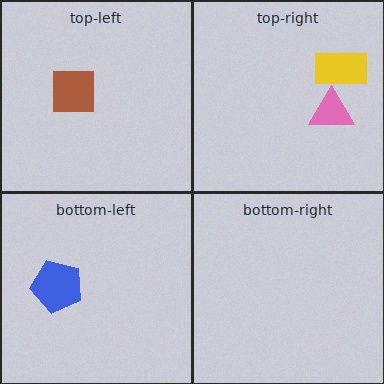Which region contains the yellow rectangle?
The top-right region.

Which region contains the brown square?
The top-left region.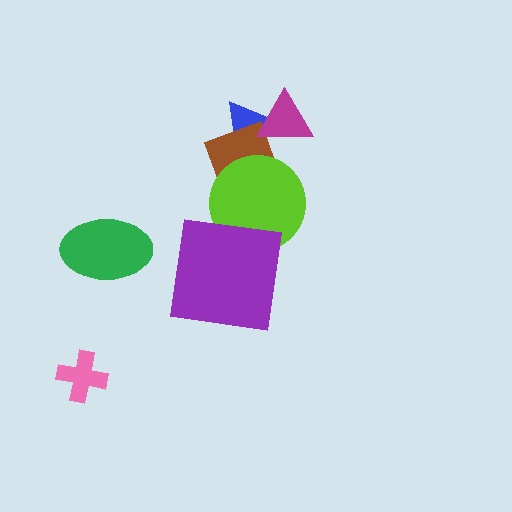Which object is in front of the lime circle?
The purple square is in front of the lime circle.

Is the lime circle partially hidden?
Yes, it is partially covered by another shape.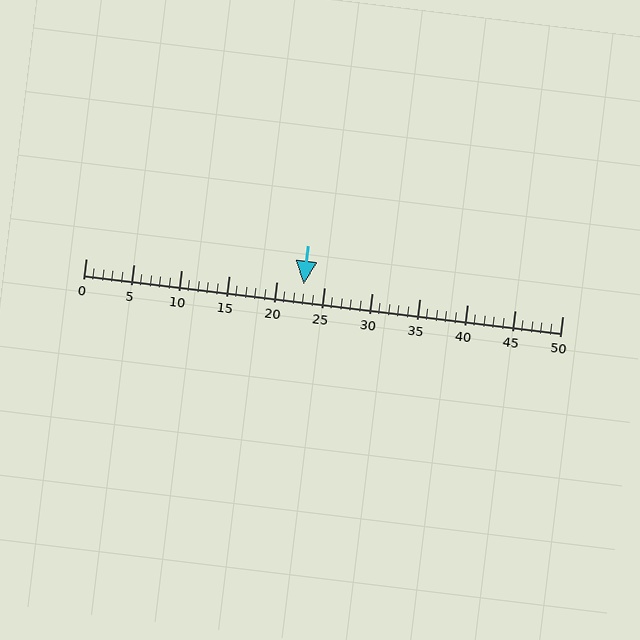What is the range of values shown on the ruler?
The ruler shows values from 0 to 50.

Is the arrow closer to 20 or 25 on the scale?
The arrow is closer to 25.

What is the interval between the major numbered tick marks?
The major tick marks are spaced 5 units apart.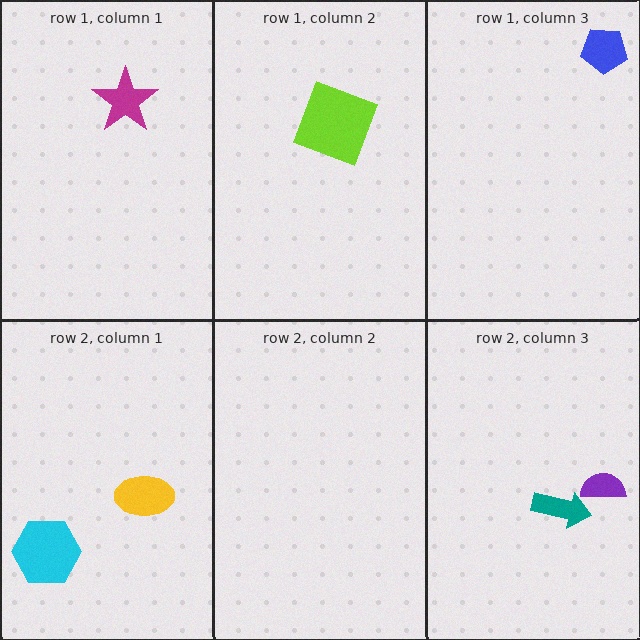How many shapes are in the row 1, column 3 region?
1.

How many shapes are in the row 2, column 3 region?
2.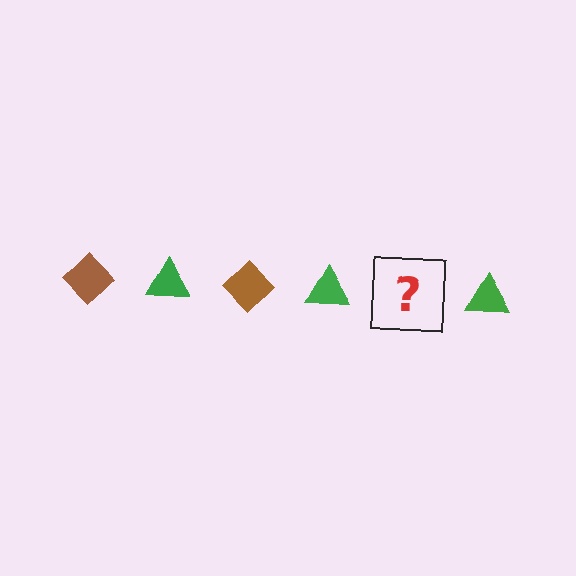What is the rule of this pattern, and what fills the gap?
The rule is that the pattern alternates between brown diamond and green triangle. The gap should be filled with a brown diamond.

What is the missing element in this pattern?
The missing element is a brown diamond.